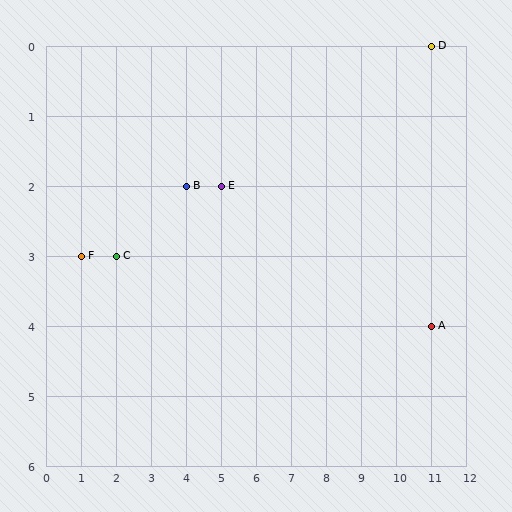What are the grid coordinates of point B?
Point B is at grid coordinates (4, 2).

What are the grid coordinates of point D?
Point D is at grid coordinates (11, 0).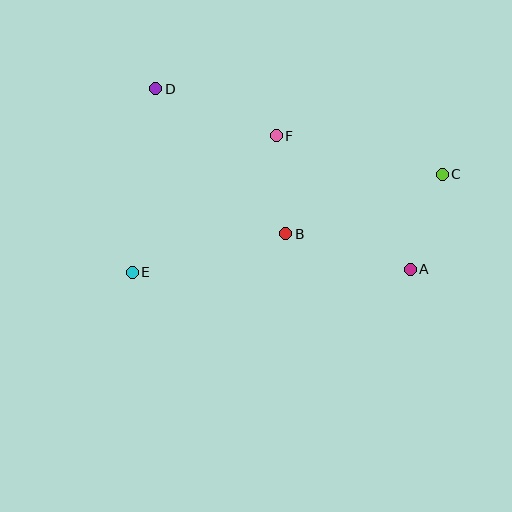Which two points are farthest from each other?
Points C and E are farthest from each other.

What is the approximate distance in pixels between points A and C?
The distance between A and C is approximately 100 pixels.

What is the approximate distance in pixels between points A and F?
The distance between A and F is approximately 189 pixels.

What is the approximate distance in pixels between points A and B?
The distance between A and B is approximately 130 pixels.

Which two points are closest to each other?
Points B and F are closest to each other.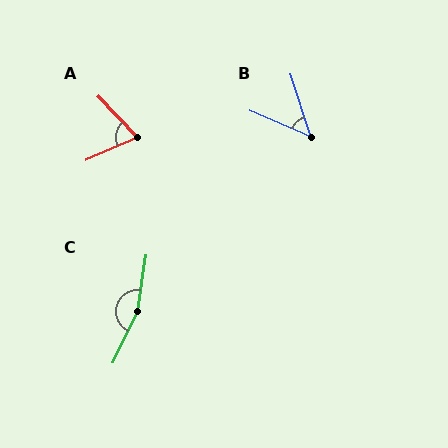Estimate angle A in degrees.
Approximately 70 degrees.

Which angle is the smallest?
B, at approximately 48 degrees.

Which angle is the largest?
C, at approximately 163 degrees.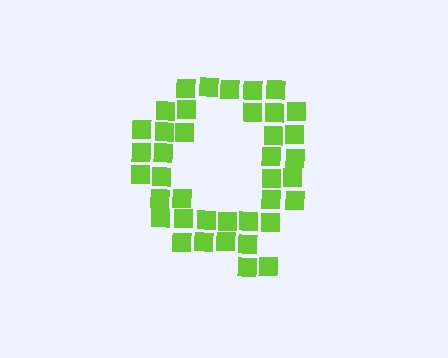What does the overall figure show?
The overall figure shows the letter Q.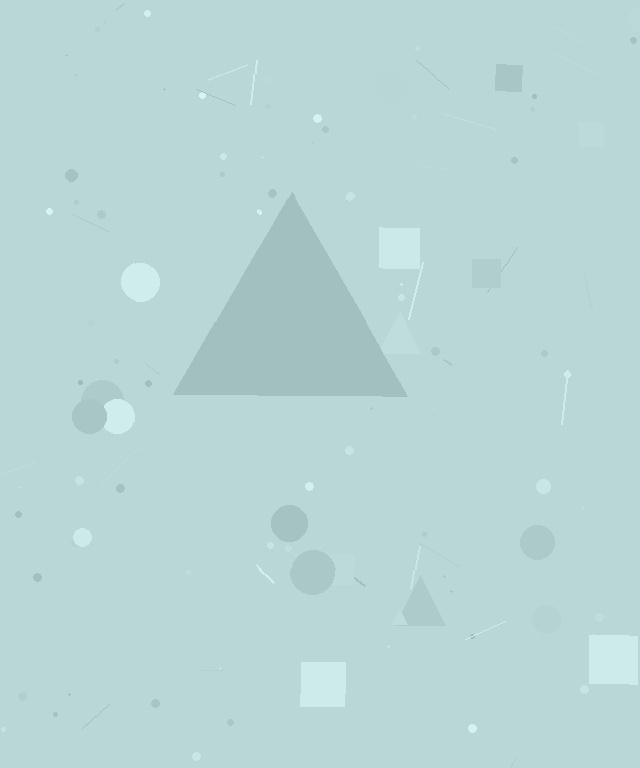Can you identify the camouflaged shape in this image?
The camouflaged shape is a triangle.